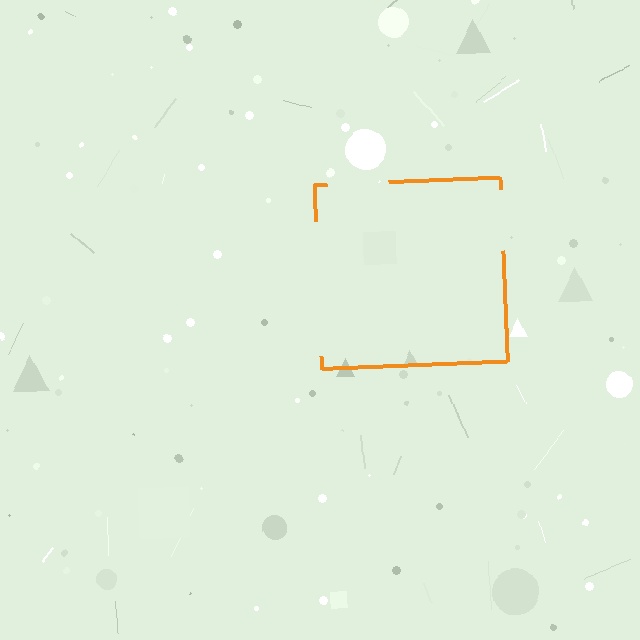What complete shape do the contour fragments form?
The contour fragments form a square.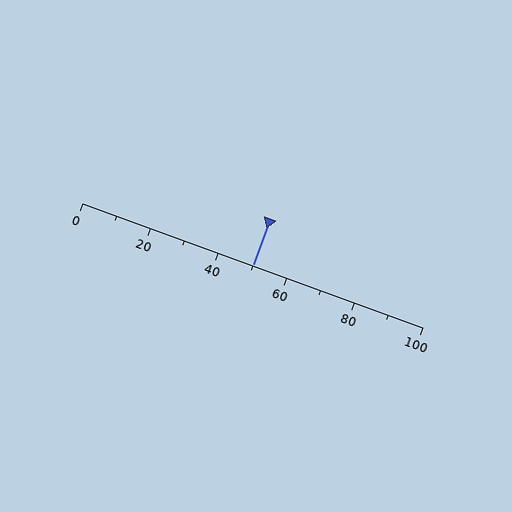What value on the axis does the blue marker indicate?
The marker indicates approximately 50.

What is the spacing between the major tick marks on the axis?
The major ticks are spaced 20 apart.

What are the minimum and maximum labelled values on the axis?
The axis runs from 0 to 100.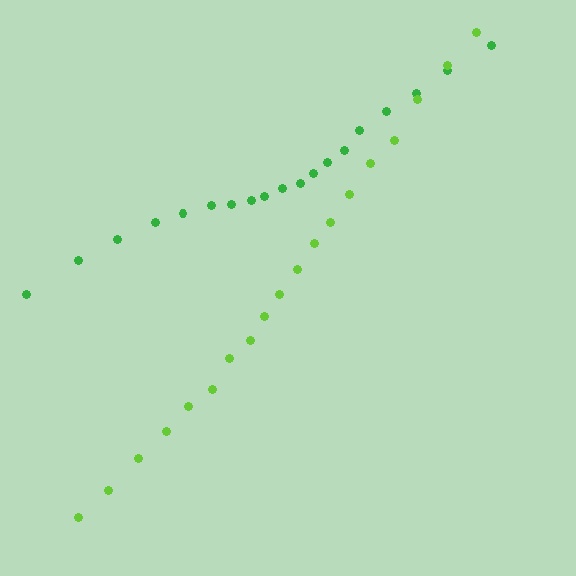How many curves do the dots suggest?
There are 2 distinct paths.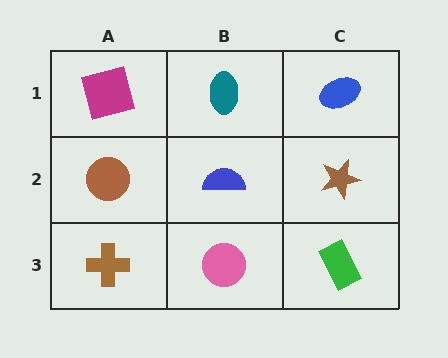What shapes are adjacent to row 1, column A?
A brown circle (row 2, column A), a teal ellipse (row 1, column B).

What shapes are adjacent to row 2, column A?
A magenta square (row 1, column A), a brown cross (row 3, column A), a blue semicircle (row 2, column B).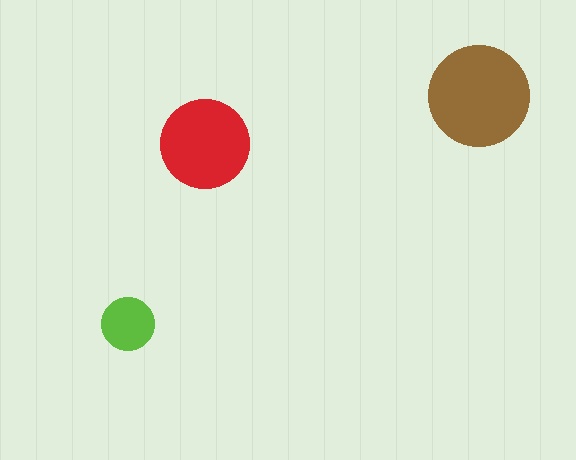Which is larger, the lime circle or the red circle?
The red one.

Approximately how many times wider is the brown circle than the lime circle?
About 2 times wider.